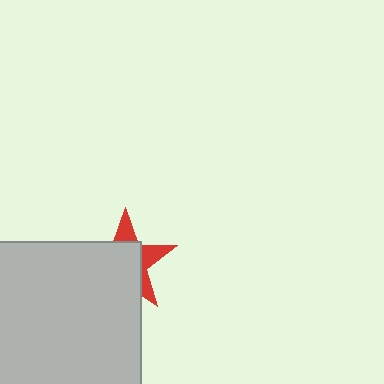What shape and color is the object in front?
The object in front is a light gray rectangle.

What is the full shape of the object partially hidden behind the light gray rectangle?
The partially hidden object is a red star.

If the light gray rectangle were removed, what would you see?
You would see the complete red star.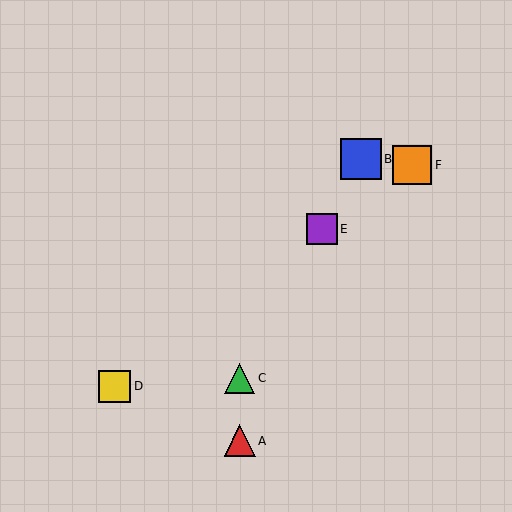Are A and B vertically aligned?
No, A is at x≈240 and B is at x≈361.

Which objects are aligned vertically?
Objects A, C are aligned vertically.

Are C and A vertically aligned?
Yes, both are at x≈240.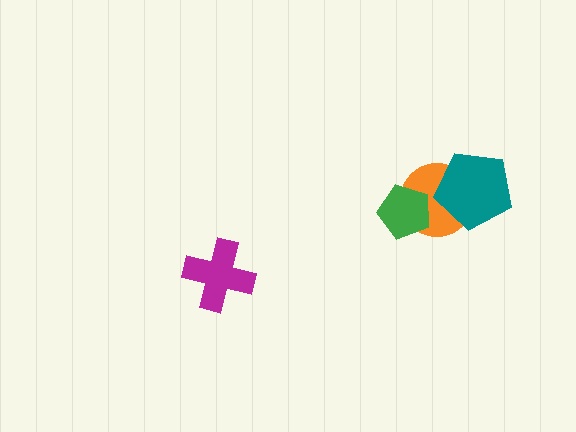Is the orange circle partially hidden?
Yes, it is partially covered by another shape.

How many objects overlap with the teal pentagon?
1 object overlaps with the teal pentagon.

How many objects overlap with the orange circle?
2 objects overlap with the orange circle.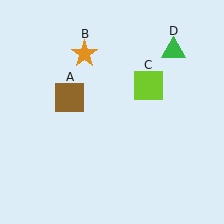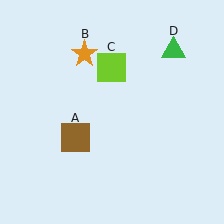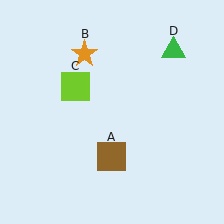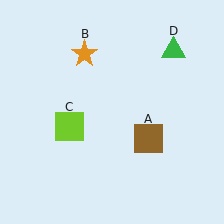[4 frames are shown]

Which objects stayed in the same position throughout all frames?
Orange star (object B) and green triangle (object D) remained stationary.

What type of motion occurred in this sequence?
The brown square (object A), lime square (object C) rotated counterclockwise around the center of the scene.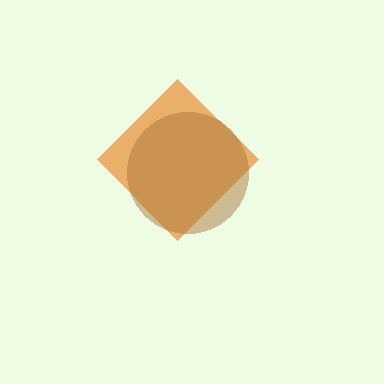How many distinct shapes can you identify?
There are 2 distinct shapes: an orange diamond, a brown circle.